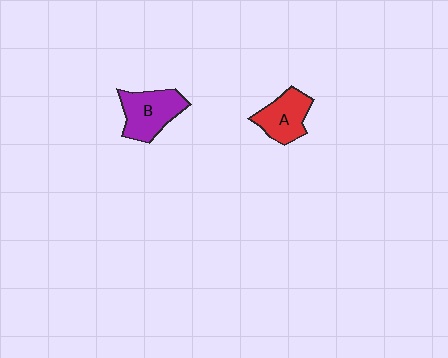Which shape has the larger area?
Shape B (purple).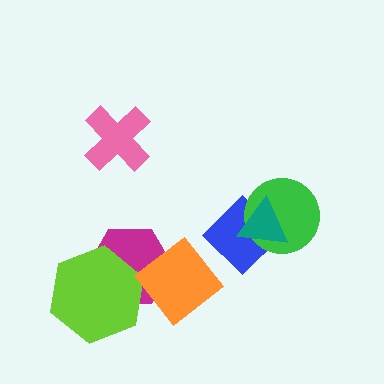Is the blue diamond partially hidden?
Yes, it is partially covered by another shape.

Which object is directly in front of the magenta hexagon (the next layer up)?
The lime hexagon is directly in front of the magenta hexagon.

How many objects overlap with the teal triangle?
2 objects overlap with the teal triangle.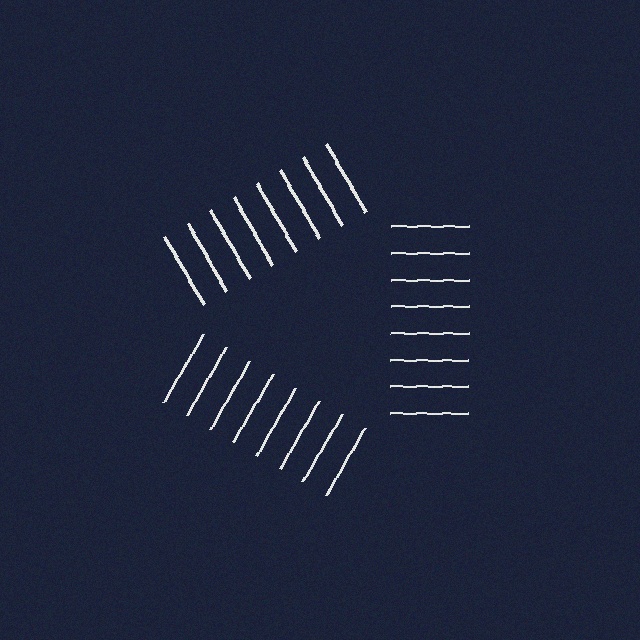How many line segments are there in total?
24 — 8 along each of the 3 edges.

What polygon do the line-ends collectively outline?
An illusory triangle — the line segments terminate on its edges but no continuous stroke is drawn.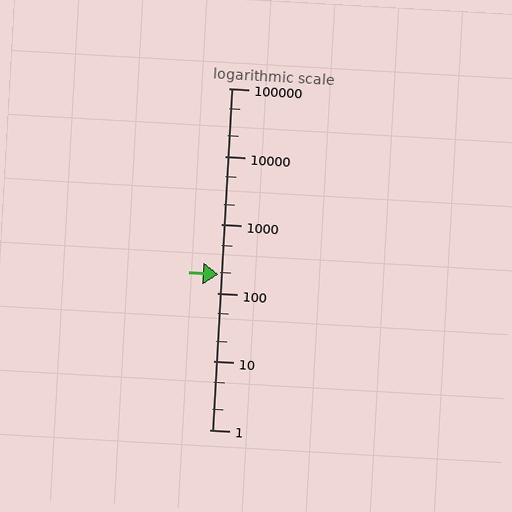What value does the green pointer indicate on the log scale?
The pointer indicates approximately 190.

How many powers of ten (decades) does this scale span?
The scale spans 5 decades, from 1 to 100000.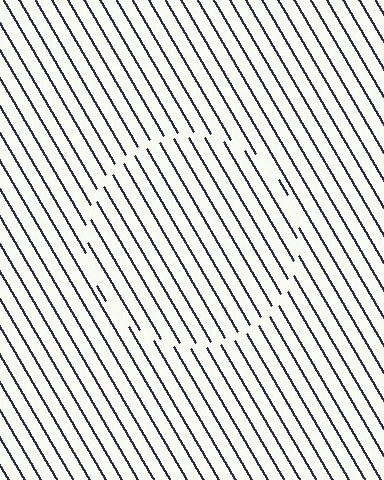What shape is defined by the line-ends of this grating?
An illusory circle. The interior of the shape contains the same grating, shifted by half a period — the contour is defined by the phase discontinuity where line-ends from the inner and outer gratings abut.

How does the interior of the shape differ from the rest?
The interior of the shape contains the same grating, shifted by half a period — the contour is defined by the phase discontinuity where line-ends from the inner and outer gratings abut.